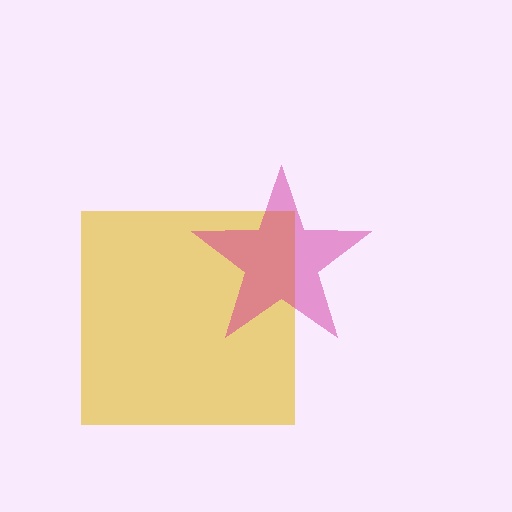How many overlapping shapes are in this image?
There are 2 overlapping shapes in the image.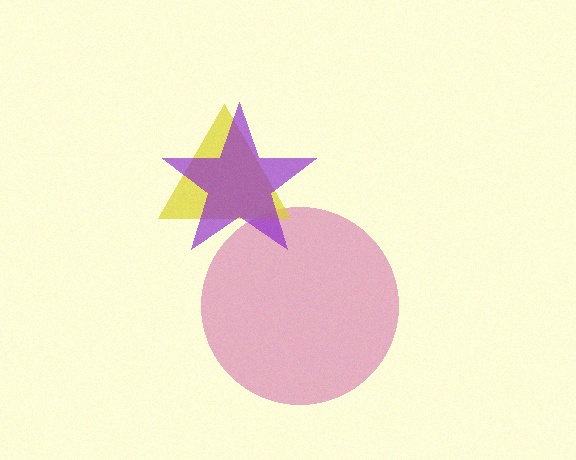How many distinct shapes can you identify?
There are 3 distinct shapes: a magenta circle, a yellow triangle, a purple star.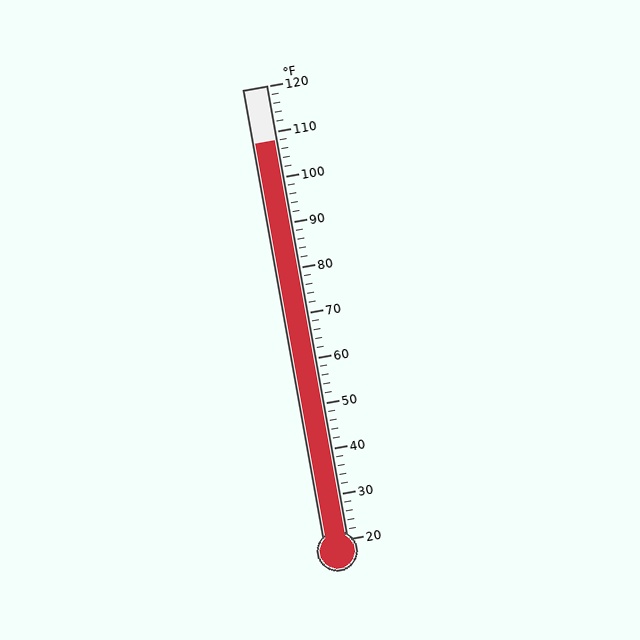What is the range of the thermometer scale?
The thermometer scale ranges from 20°F to 120°F.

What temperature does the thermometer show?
The thermometer shows approximately 108°F.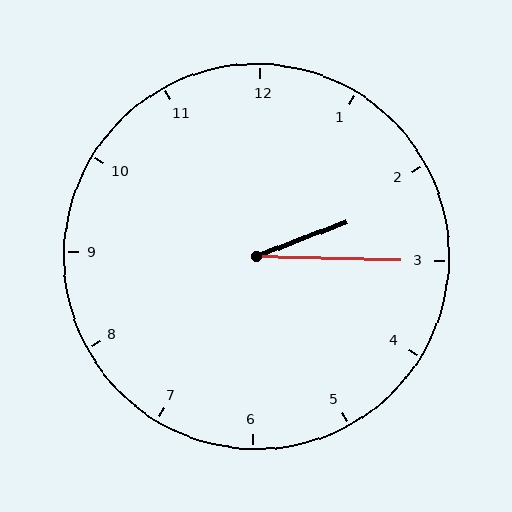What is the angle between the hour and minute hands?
Approximately 22 degrees.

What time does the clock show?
2:15.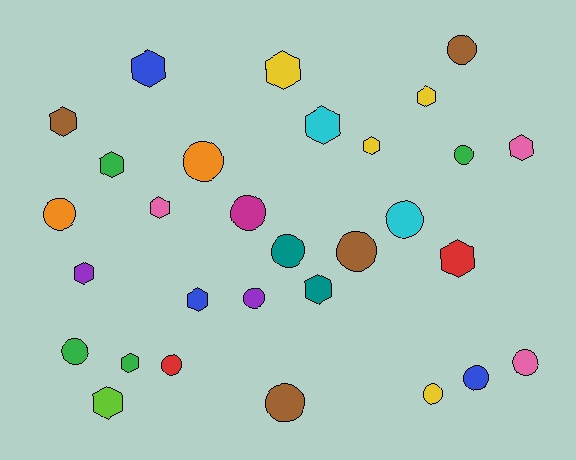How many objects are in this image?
There are 30 objects.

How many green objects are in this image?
There are 4 green objects.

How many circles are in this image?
There are 15 circles.